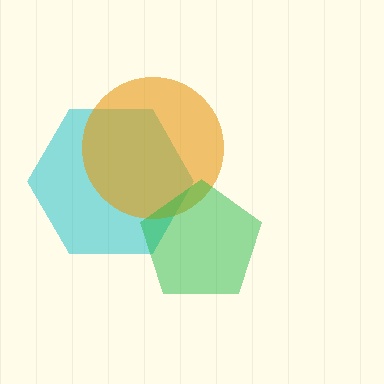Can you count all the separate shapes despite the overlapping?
Yes, there are 3 separate shapes.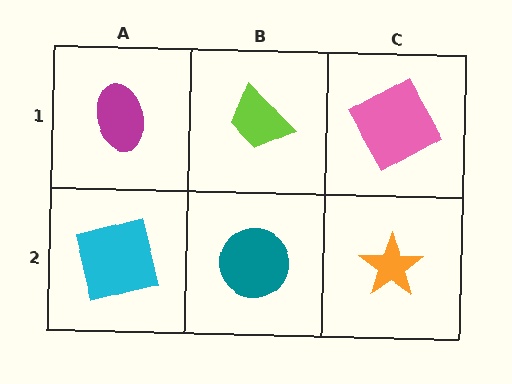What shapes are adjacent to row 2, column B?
A lime trapezoid (row 1, column B), a cyan square (row 2, column A), an orange star (row 2, column C).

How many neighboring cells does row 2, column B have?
3.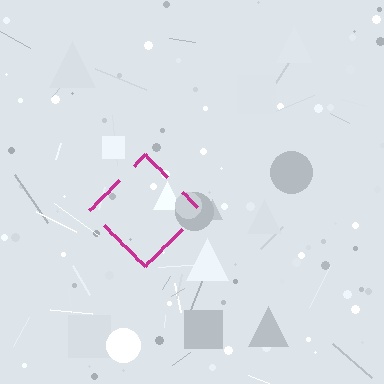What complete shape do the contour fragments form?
The contour fragments form a diamond.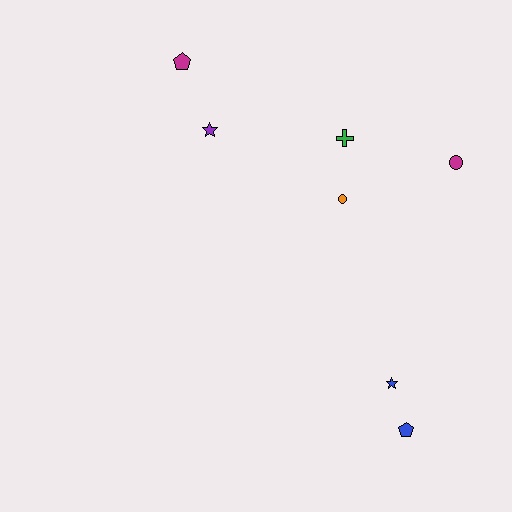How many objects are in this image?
There are 7 objects.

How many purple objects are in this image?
There is 1 purple object.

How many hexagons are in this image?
There are no hexagons.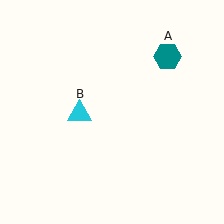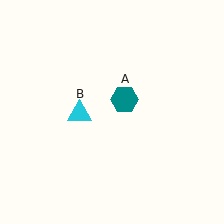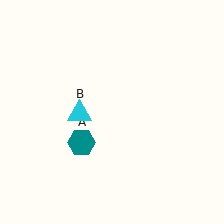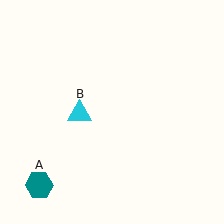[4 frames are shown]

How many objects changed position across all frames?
1 object changed position: teal hexagon (object A).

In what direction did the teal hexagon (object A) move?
The teal hexagon (object A) moved down and to the left.